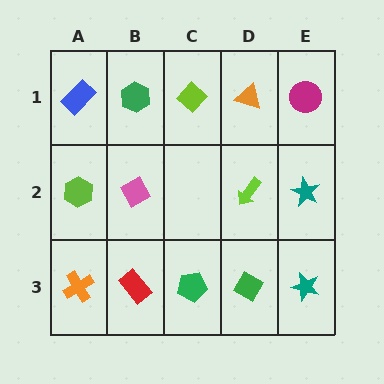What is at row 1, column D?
An orange triangle.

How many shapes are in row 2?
4 shapes.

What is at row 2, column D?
A lime arrow.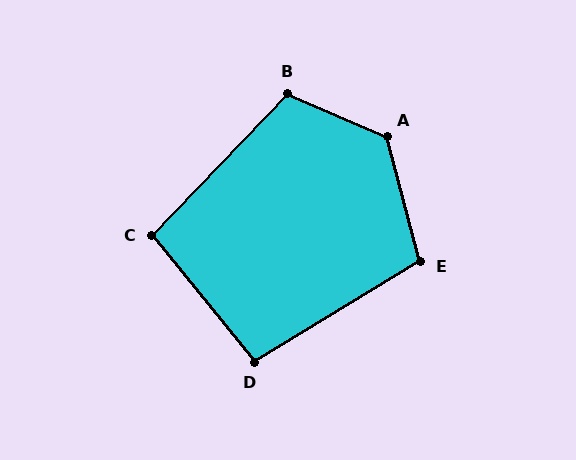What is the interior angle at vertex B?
Approximately 111 degrees (obtuse).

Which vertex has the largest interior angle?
A, at approximately 128 degrees.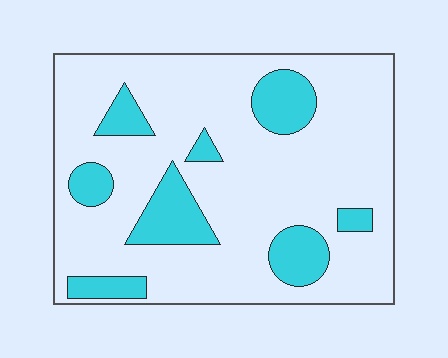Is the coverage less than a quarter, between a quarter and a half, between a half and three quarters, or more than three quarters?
Less than a quarter.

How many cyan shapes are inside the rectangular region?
8.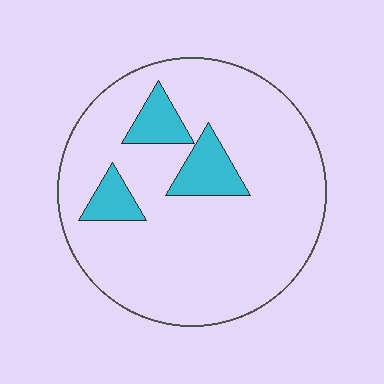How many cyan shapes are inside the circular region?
3.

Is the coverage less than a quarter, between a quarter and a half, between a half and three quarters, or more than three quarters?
Less than a quarter.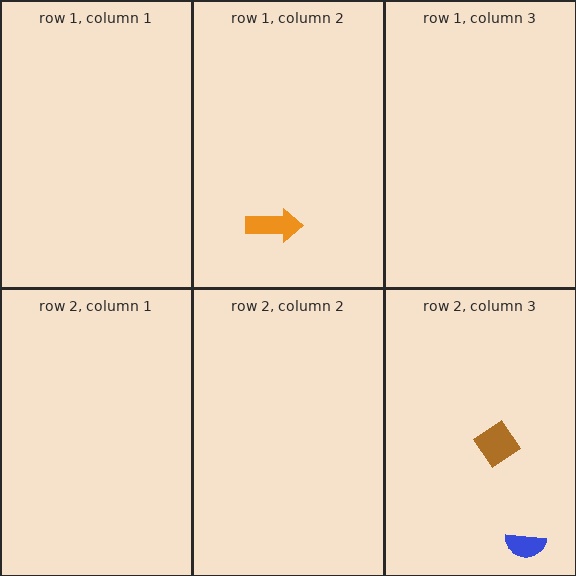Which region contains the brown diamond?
The row 2, column 3 region.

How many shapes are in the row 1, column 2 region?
1.